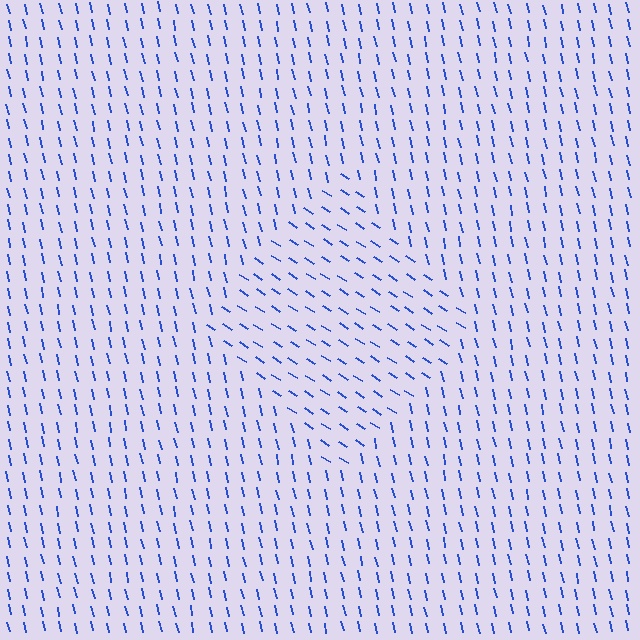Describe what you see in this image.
The image is filled with small blue line segments. A diamond region in the image has lines oriented differently from the surrounding lines, creating a visible texture boundary.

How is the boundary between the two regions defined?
The boundary is defined purely by a change in line orientation (approximately 45 degrees difference). All lines are the same color and thickness.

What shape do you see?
I see a diamond.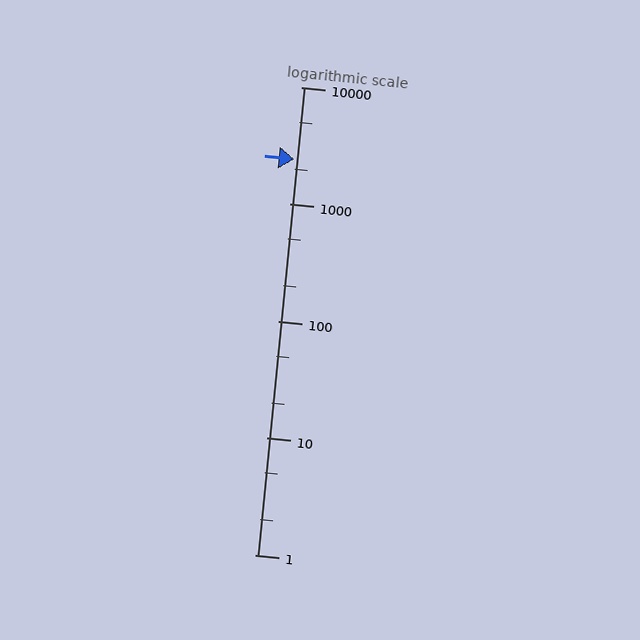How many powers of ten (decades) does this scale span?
The scale spans 4 decades, from 1 to 10000.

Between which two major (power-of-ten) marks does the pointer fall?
The pointer is between 1000 and 10000.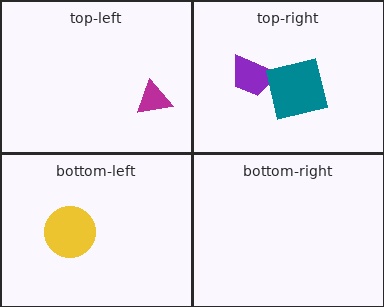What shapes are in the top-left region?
The magenta triangle.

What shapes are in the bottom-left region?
The yellow circle.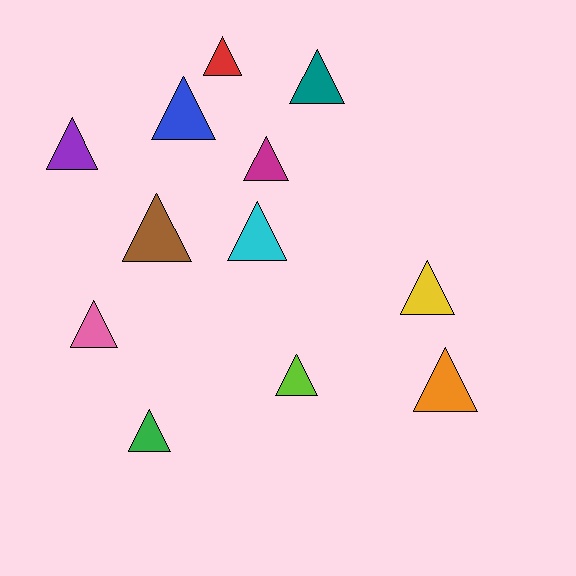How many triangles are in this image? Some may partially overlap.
There are 12 triangles.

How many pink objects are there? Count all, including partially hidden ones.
There is 1 pink object.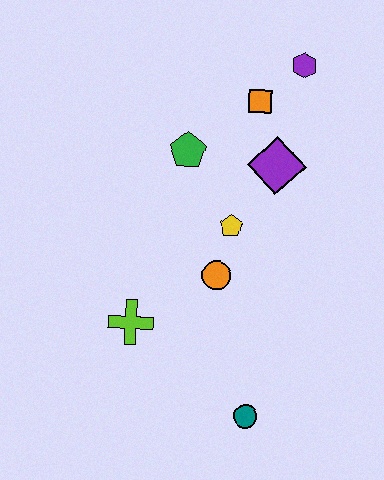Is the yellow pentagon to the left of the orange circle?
No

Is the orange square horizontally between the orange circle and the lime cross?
No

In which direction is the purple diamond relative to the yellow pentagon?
The purple diamond is above the yellow pentagon.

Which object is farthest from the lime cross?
The purple hexagon is farthest from the lime cross.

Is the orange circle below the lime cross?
No